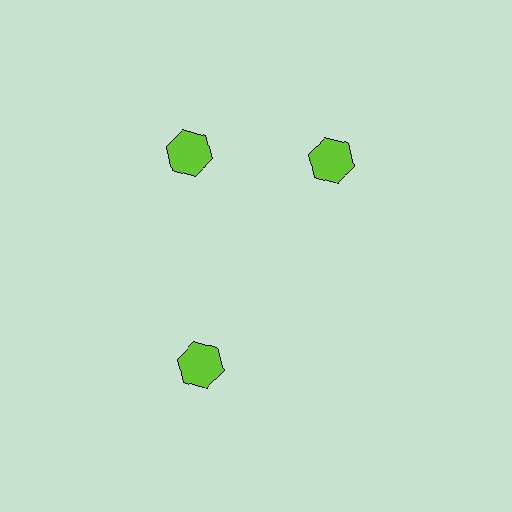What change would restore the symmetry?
The symmetry would be restored by rotating it back into even spacing with its neighbors so that all 3 hexagons sit at equal angles and equal distance from the center.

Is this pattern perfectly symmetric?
No. The 3 lime hexagons are arranged in a ring, but one element near the 3 o'clock position is rotated out of alignment along the ring, breaking the 3-fold rotational symmetry.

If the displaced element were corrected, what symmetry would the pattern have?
It would have 3-fold rotational symmetry — the pattern would map onto itself every 120 degrees.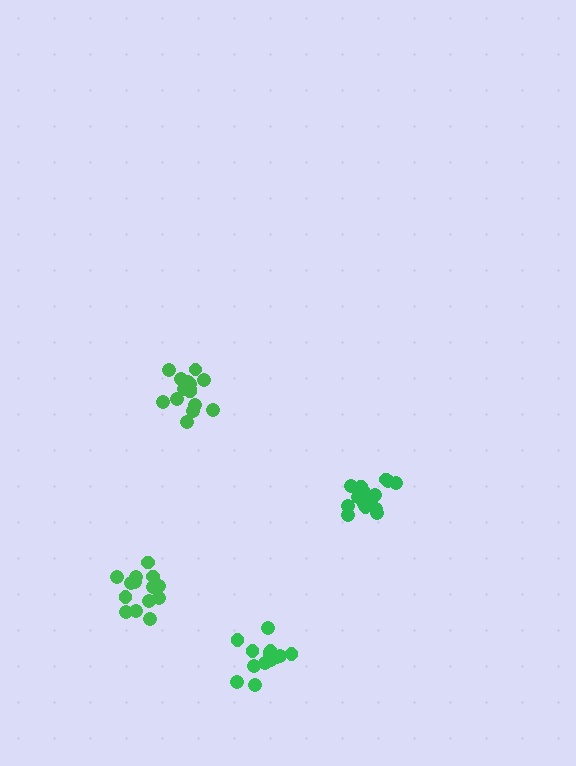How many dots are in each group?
Group 1: 14 dots, Group 2: 15 dots, Group 3: 16 dots, Group 4: 14 dots (59 total).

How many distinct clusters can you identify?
There are 4 distinct clusters.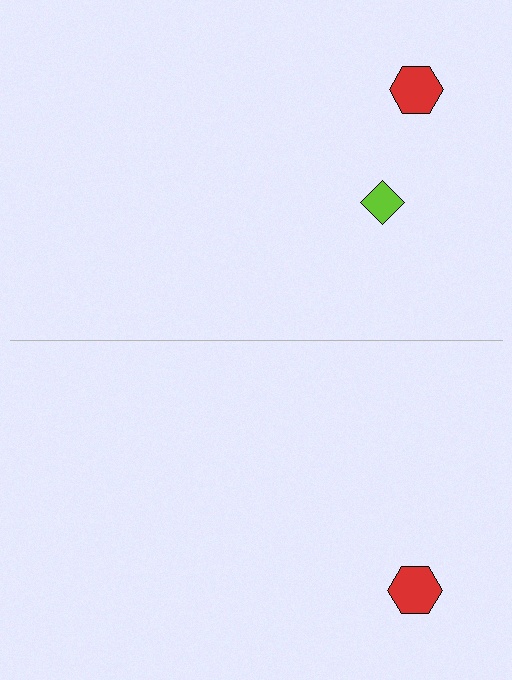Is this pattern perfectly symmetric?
No, the pattern is not perfectly symmetric. A lime diamond is missing from the bottom side.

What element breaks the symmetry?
A lime diamond is missing from the bottom side.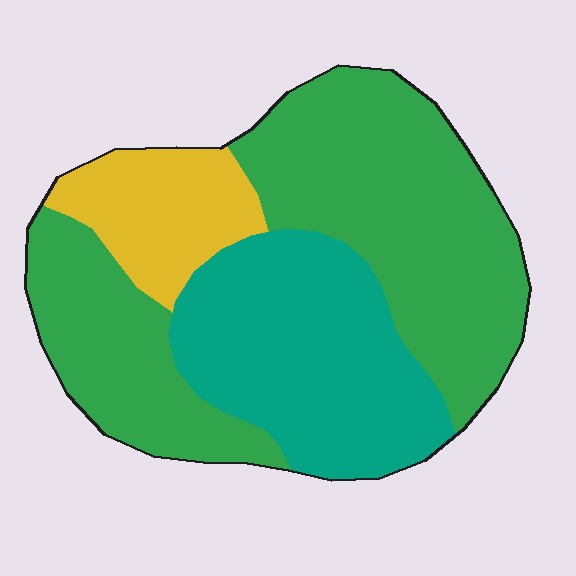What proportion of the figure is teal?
Teal takes up about one third (1/3) of the figure.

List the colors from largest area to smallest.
From largest to smallest: green, teal, yellow.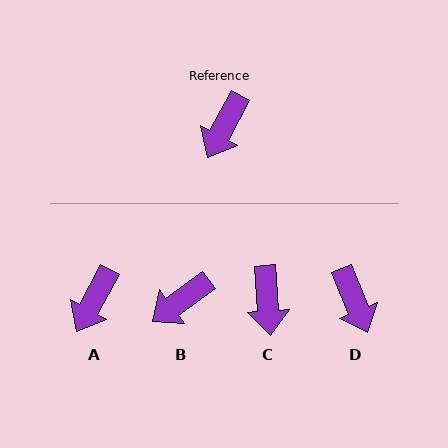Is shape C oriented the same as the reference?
No, it is off by about 33 degrees.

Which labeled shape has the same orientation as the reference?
A.